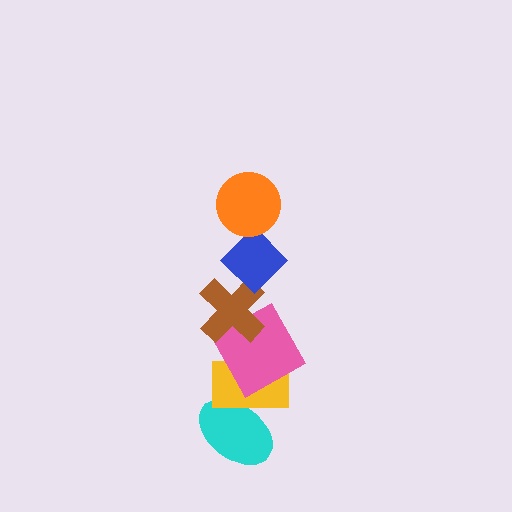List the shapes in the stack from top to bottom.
From top to bottom: the orange circle, the blue diamond, the brown cross, the pink square, the yellow rectangle, the cyan ellipse.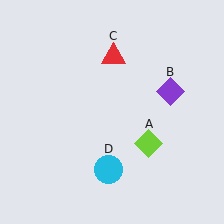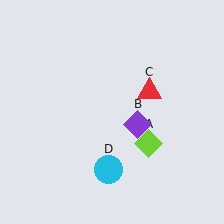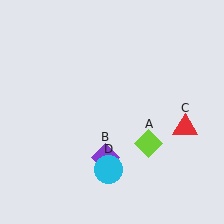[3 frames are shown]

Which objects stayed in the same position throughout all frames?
Lime diamond (object A) and cyan circle (object D) remained stationary.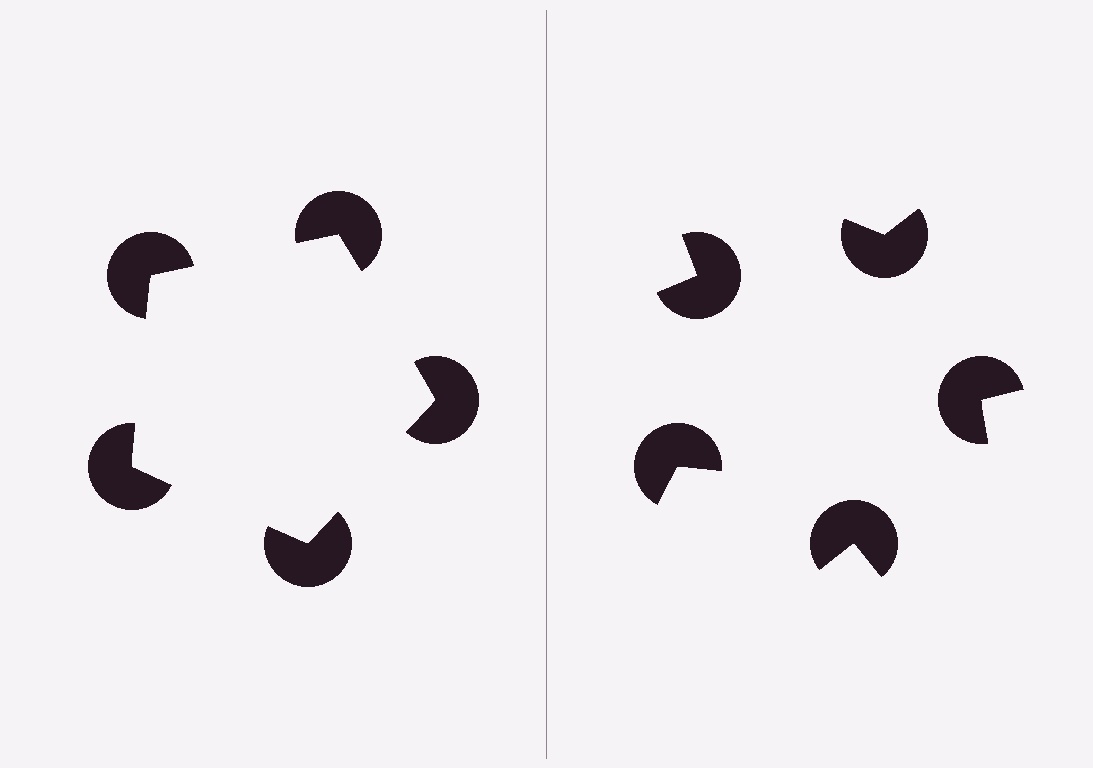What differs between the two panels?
The pac-man discs are positioned identically on both sides; only the wedge orientations differ. On the left they align to a pentagon; on the right they are misaligned.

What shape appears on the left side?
An illusory pentagon.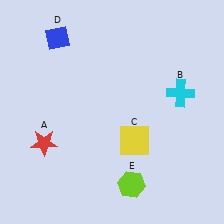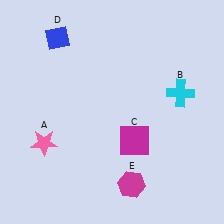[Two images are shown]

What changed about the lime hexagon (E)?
In Image 1, E is lime. In Image 2, it changed to magenta.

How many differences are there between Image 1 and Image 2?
There are 3 differences between the two images.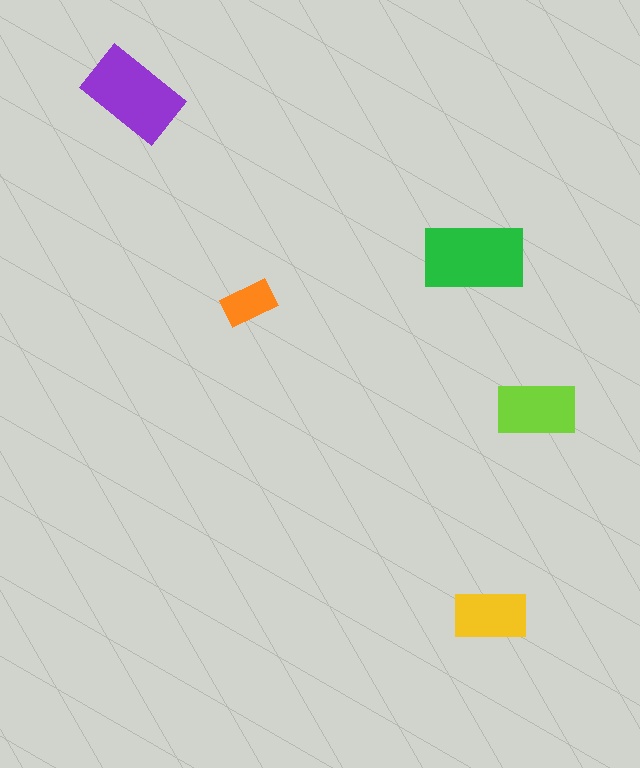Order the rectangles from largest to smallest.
the green one, the purple one, the lime one, the yellow one, the orange one.